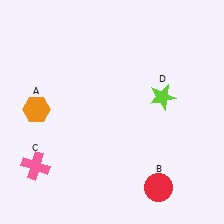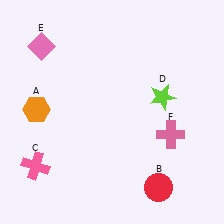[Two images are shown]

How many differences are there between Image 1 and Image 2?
There are 2 differences between the two images.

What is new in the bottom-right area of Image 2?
A pink cross (F) was added in the bottom-right area of Image 2.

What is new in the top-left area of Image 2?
A pink diamond (E) was added in the top-left area of Image 2.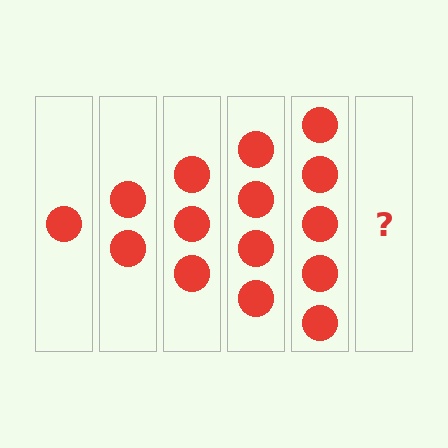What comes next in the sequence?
The next element should be 6 circles.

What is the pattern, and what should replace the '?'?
The pattern is that each step adds one more circle. The '?' should be 6 circles.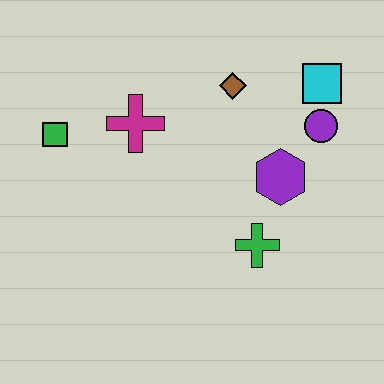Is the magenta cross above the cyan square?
No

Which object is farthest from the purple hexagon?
The green square is farthest from the purple hexagon.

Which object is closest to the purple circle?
The cyan square is closest to the purple circle.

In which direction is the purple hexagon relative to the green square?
The purple hexagon is to the right of the green square.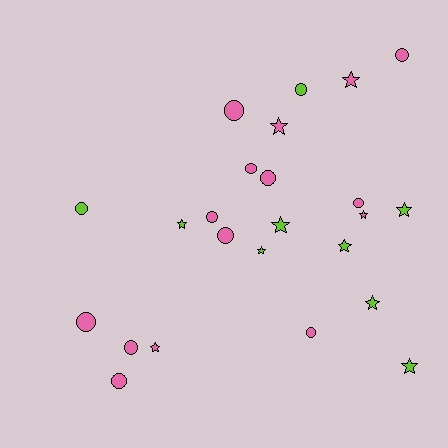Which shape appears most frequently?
Circle, with 13 objects.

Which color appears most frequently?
Pink, with 15 objects.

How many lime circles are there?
There are 2 lime circles.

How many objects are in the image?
There are 24 objects.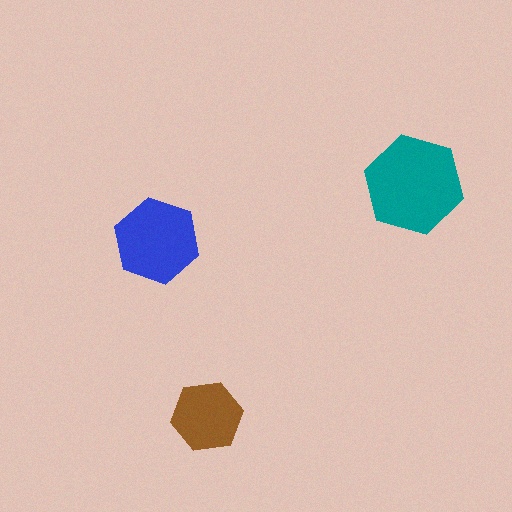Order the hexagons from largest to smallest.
the teal one, the blue one, the brown one.